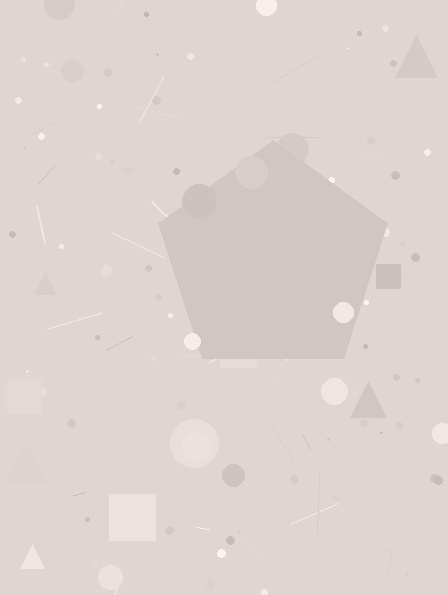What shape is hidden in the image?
A pentagon is hidden in the image.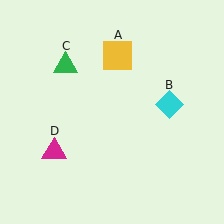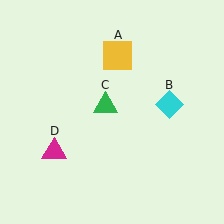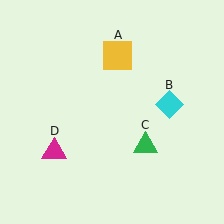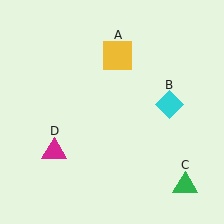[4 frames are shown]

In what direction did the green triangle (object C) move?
The green triangle (object C) moved down and to the right.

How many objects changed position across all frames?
1 object changed position: green triangle (object C).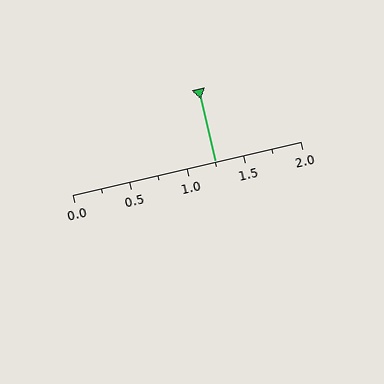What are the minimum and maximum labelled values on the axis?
The axis runs from 0.0 to 2.0.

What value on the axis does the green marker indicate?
The marker indicates approximately 1.25.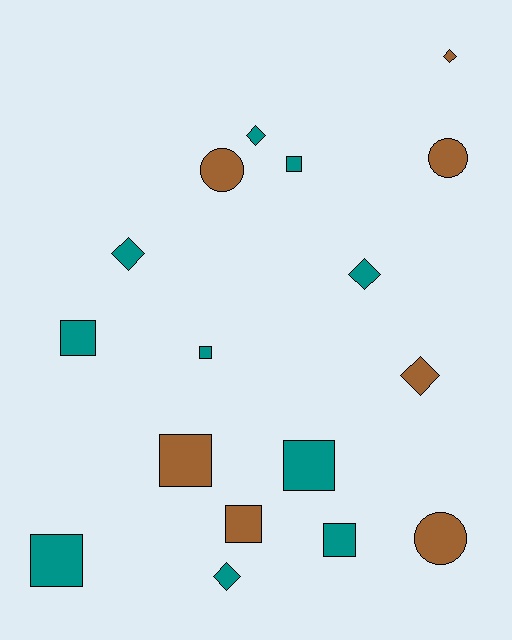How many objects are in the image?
There are 17 objects.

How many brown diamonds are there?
There are 2 brown diamonds.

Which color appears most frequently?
Teal, with 10 objects.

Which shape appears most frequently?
Square, with 8 objects.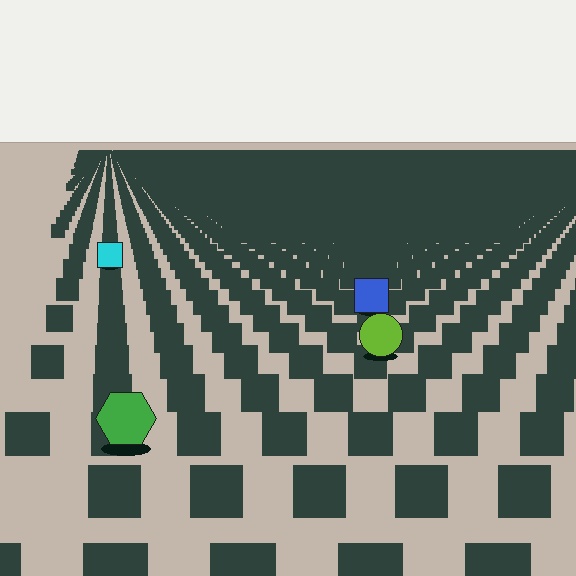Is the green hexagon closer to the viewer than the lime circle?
Yes. The green hexagon is closer — you can tell from the texture gradient: the ground texture is coarser near it.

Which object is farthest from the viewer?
The cyan square is farthest from the viewer. It appears smaller and the ground texture around it is denser.